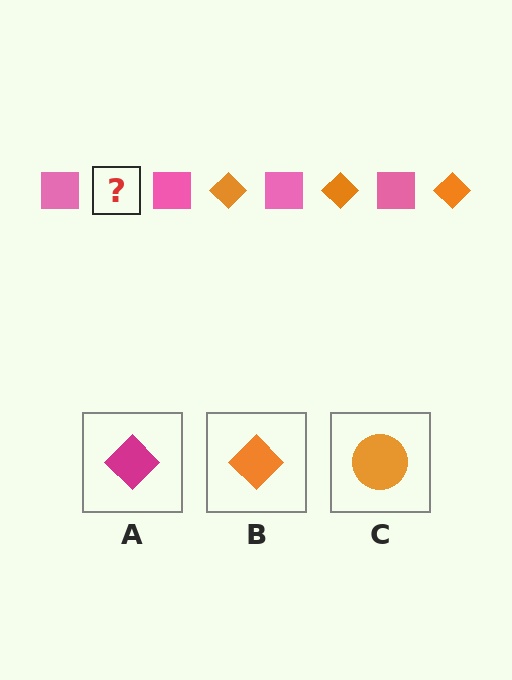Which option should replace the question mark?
Option B.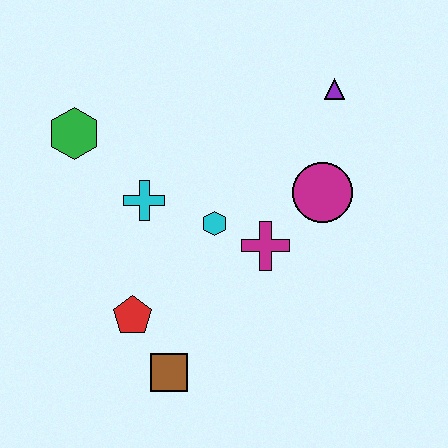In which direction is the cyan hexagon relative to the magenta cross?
The cyan hexagon is to the left of the magenta cross.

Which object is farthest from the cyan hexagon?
The purple triangle is farthest from the cyan hexagon.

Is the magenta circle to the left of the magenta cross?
No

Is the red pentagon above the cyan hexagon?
No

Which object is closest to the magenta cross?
The cyan hexagon is closest to the magenta cross.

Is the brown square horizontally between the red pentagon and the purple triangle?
Yes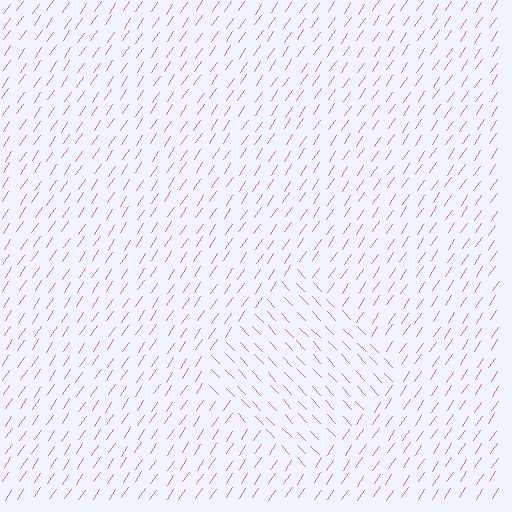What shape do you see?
I see a diamond.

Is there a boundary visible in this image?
Yes, there is a texture boundary formed by a change in line orientation.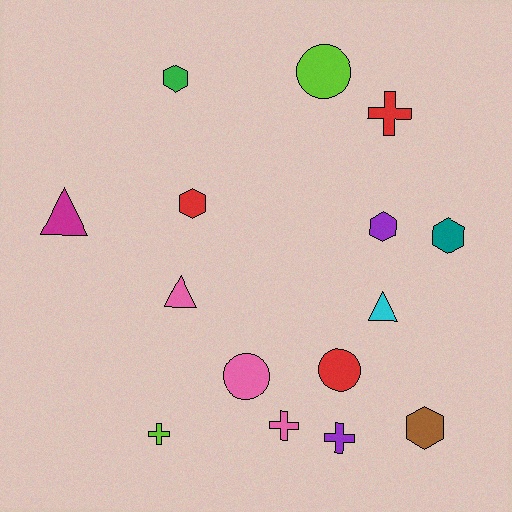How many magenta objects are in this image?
There is 1 magenta object.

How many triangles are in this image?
There are 3 triangles.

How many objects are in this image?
There are 15 objects.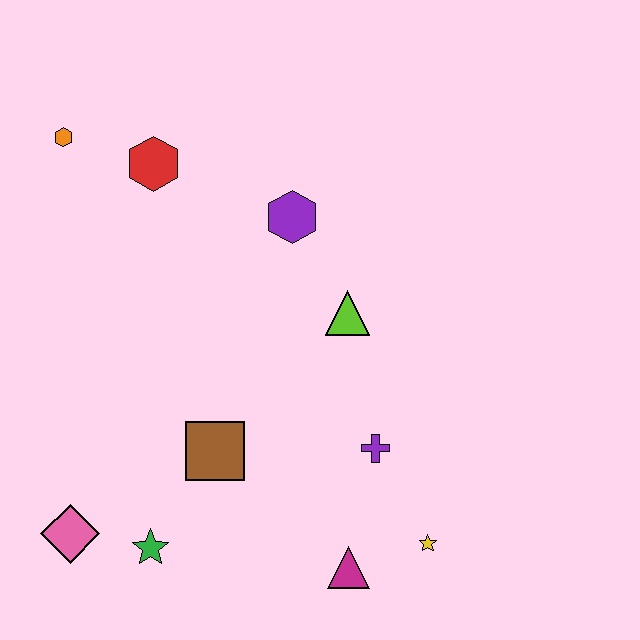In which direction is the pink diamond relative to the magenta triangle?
The pink diamond is to the left of the magenta triangle.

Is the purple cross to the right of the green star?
Yes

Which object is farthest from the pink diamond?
The orange hexagon is farthest from the pink diamond.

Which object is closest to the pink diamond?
The green star is closest to the pink diamond.